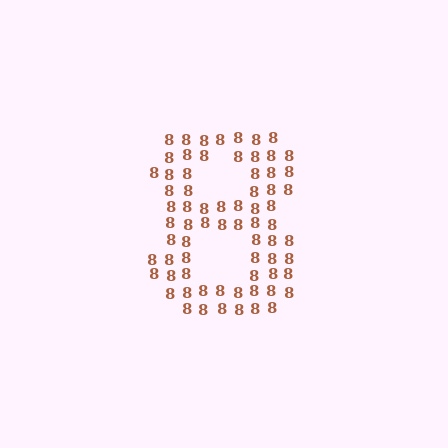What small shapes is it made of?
It is made of small digit 8's.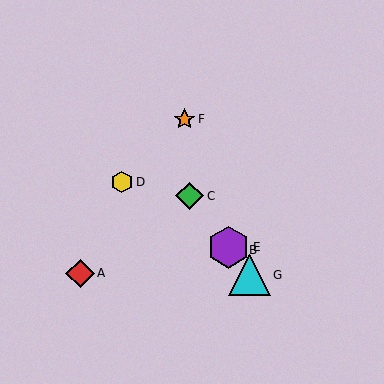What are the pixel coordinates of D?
Object D is at (122, 182).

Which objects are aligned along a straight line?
Objects B, C, E, G are aligned along a straight line.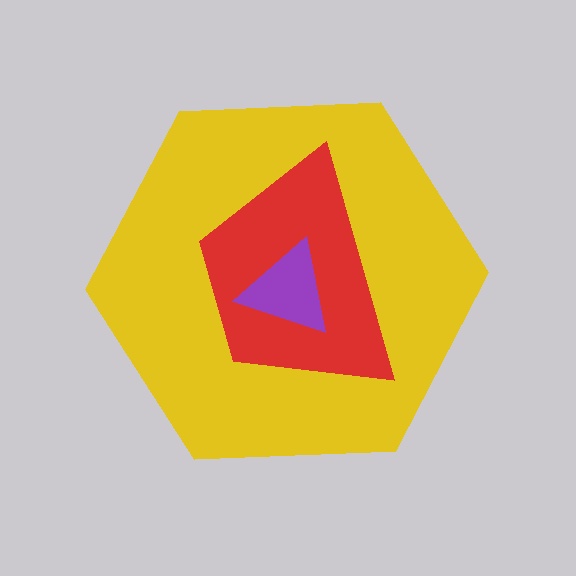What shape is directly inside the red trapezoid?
The purple triangle.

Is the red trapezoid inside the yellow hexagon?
Yes.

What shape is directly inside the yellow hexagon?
The red trapezoid.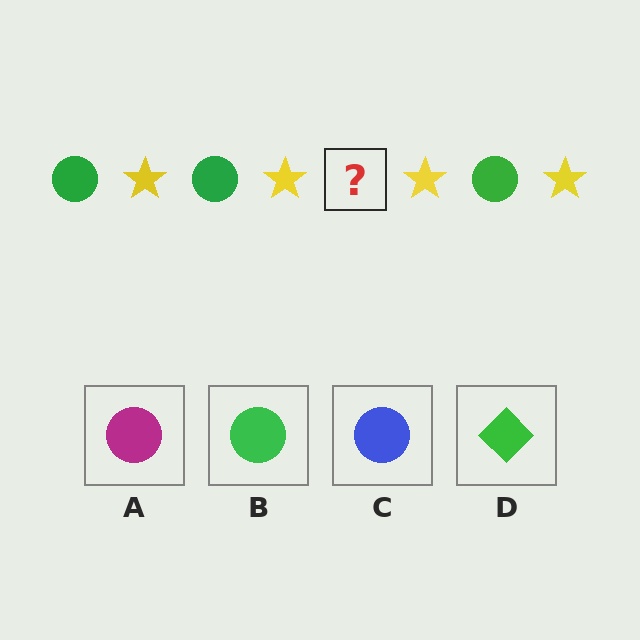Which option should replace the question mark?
Option B.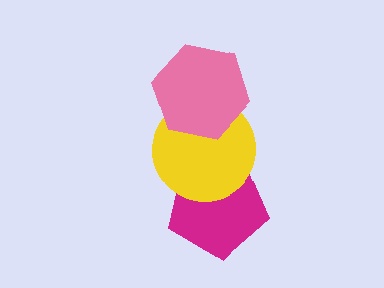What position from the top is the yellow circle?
The yellow circle is 2nd from the top.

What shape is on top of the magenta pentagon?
The yellow circle is on top of the magenta pentagon.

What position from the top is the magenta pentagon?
The magenta pentagon is 3rd from the top.